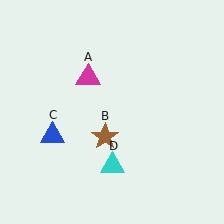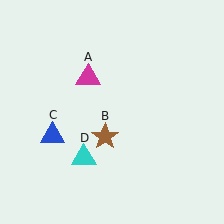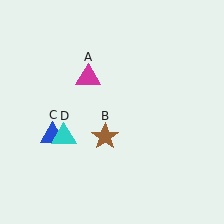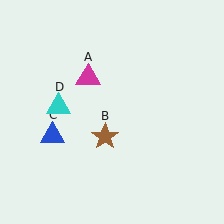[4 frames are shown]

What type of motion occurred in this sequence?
The cyan triangle (object D) rotated clockwise around the center of the scene.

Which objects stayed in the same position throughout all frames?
Magenta triangle (object A) and brown star (object B) and blue triangle (object C) remained stationary.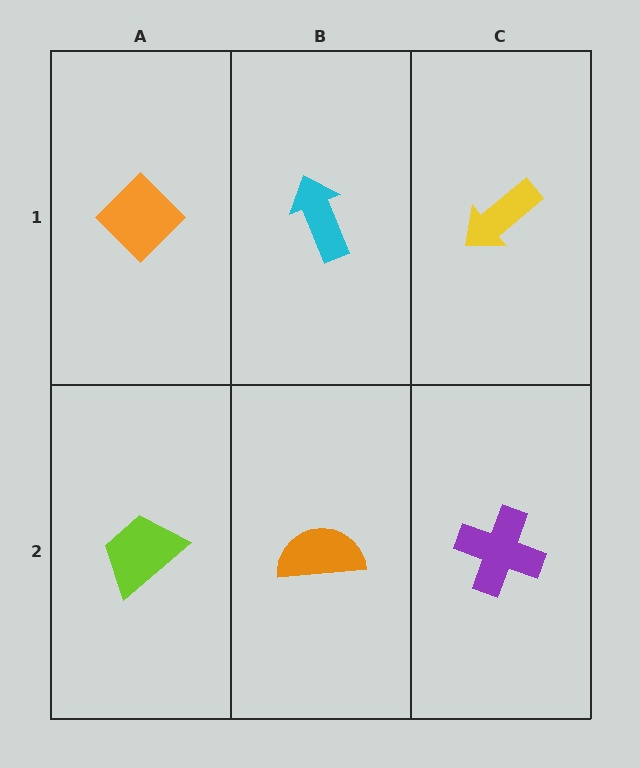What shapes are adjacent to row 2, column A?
An orange diamond (row 1, column A), an orange semicircle (row 2, column B).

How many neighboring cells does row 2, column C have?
2.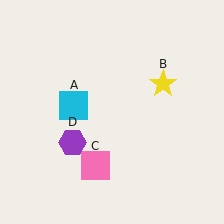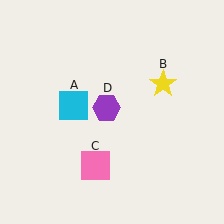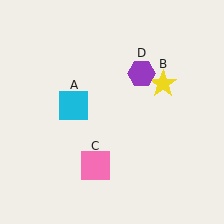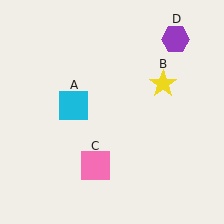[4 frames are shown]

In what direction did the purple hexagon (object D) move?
The purple hexagon (object D) moved up and to the right.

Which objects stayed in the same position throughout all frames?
Cyan square (object A) and yellow star (object B) and pink square (object C) remained stationary.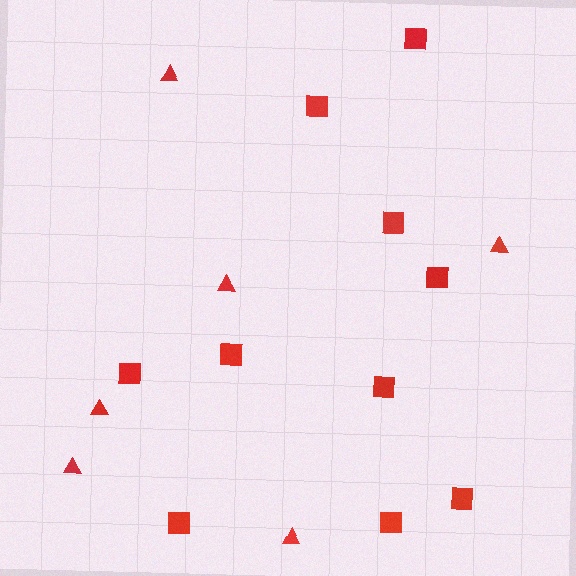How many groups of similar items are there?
There are 2 groups: one group of triangles (6) and one group of squares (10).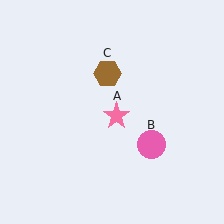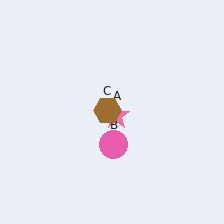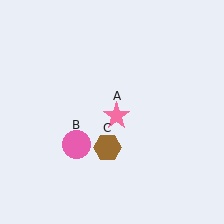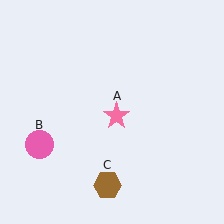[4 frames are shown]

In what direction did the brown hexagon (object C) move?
The brown hexagon (object C) moved down.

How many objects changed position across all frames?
2 objects changed position: pink circle (object B), brown hexagon (object C).